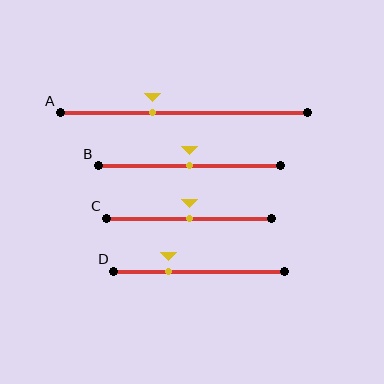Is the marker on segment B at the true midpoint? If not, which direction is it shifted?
Yes, the marker on segment B is at the true midpoint.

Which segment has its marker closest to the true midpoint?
Segment B has its marker closest to the true midpoint.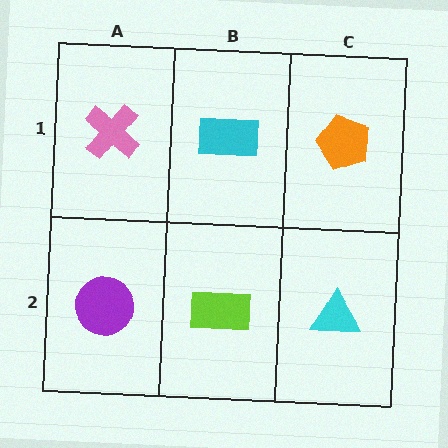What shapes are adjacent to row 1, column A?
A purple circle (row 2, column A), a cyan rectangle (row 1, column B).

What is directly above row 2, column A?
A pink cross.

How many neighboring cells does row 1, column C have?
2.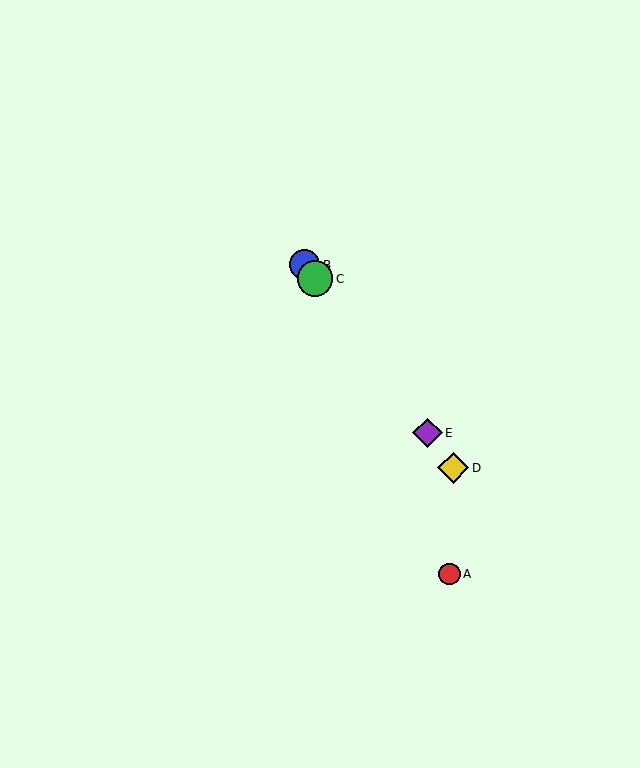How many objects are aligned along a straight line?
4 objects (B, C, D, E) are aligned along a straight line.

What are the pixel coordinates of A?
Object A is at (449, 574).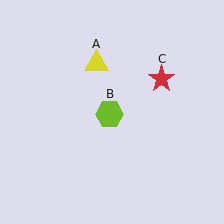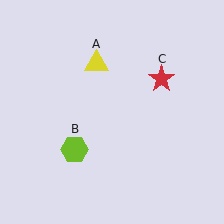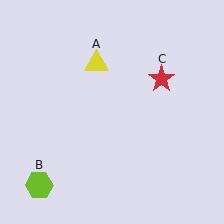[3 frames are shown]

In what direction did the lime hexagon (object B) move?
The lime hexagon (object B) moved down and to the left.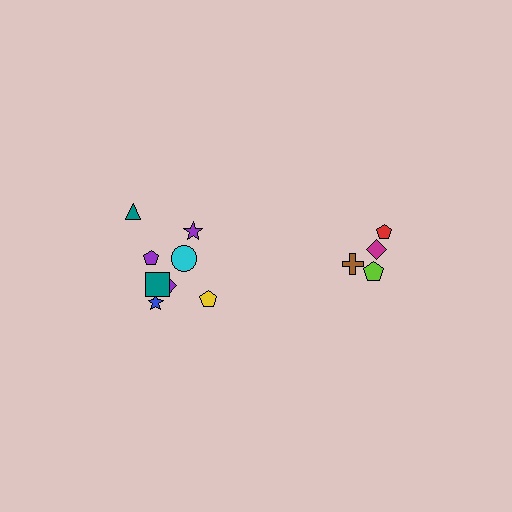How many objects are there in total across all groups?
There are 12 objects.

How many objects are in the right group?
There are 4 objects.